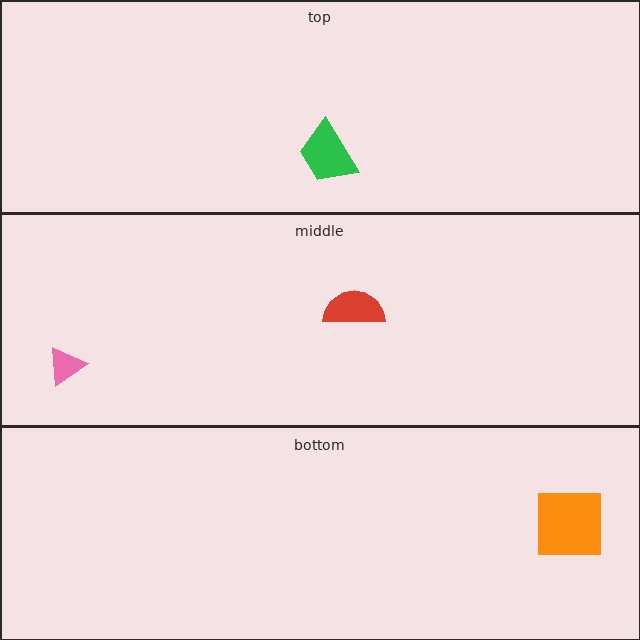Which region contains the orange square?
The bottom region.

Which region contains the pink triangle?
The middle region.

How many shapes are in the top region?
1.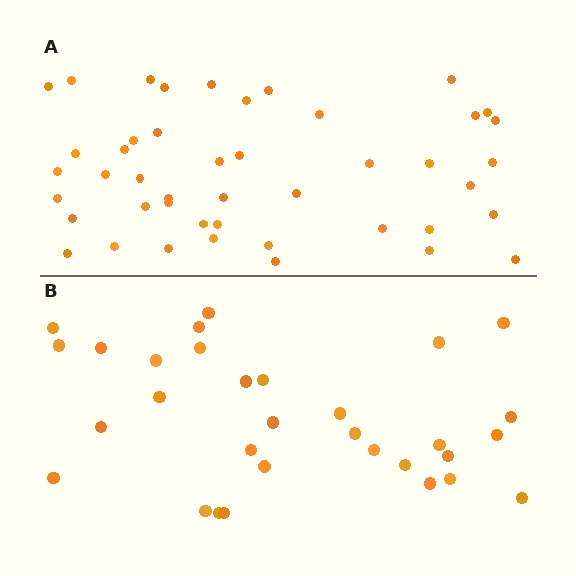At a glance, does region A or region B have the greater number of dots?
Region A (the top region) has more dots.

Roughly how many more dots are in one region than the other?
Region A has approximately 15 more dots than region B.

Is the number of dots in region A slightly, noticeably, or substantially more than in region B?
Region A has substantially more. The ratio is roughly 1.5 to 1.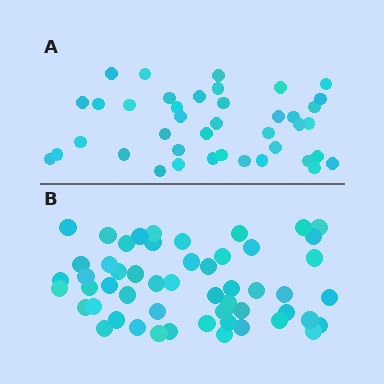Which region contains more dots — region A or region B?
Region B (the bottom region) has more dots.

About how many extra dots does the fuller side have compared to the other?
Region B has approximately 15 more dots than region A.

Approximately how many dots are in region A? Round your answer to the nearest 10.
About 40 dots.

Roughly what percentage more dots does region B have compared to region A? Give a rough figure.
About 30% more.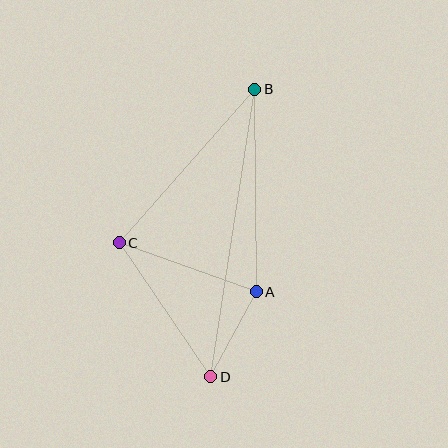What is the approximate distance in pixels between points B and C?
The distance between B and C is approximately 205 pixels.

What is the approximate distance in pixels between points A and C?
The distance between A and C is approximately 145 pixels.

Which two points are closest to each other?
Points A and D are closest to each other.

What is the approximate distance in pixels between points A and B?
The distance between A and B is approximately 203 pixels.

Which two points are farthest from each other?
Points B and D are farthest from each other.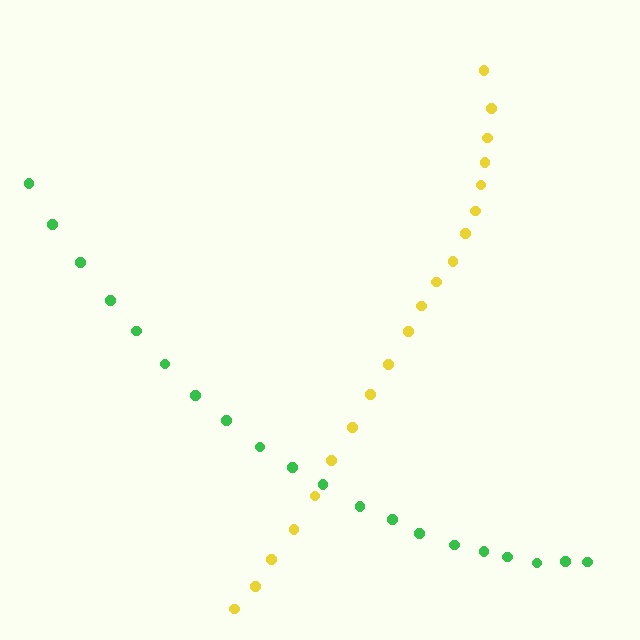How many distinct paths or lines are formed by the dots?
There are 2 distinct paths.